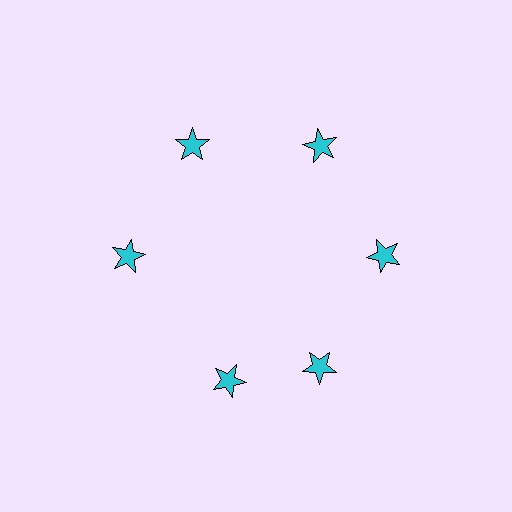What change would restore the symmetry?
The symmetry would be restored by rotating it back into even spacing with its neighbors so that all 6 stars sit at equal angles and equal distance from the center.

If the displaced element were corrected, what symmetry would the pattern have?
It would have 6-fold rotational symmetry — the pattern would map onto itself every 60 degrees.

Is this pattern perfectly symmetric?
No. The 6 cyan stars are arranged in a ring, but one element near the 7 o'clock position is rotated out of alignment along the ring, breaking the 6-fold rotational symmetry.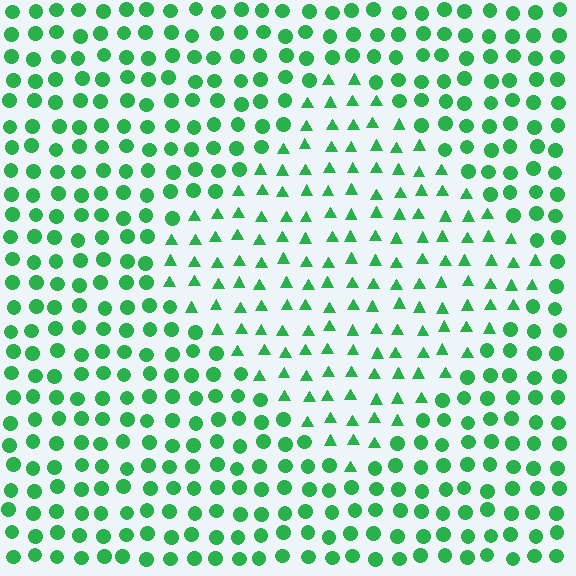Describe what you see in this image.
The image is filled with small green elements arranged in a uniform grid. A diamond-shaped region contains triangles, while the surrounding area contains circles. The boundary is defined purely by the change in element shape.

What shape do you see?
I see a diamond.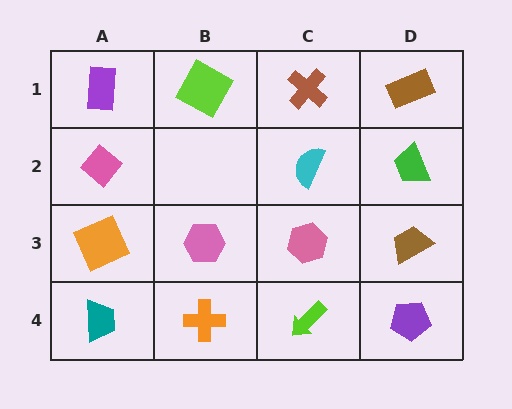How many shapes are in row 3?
4 shapes.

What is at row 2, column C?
A cyan semicircle.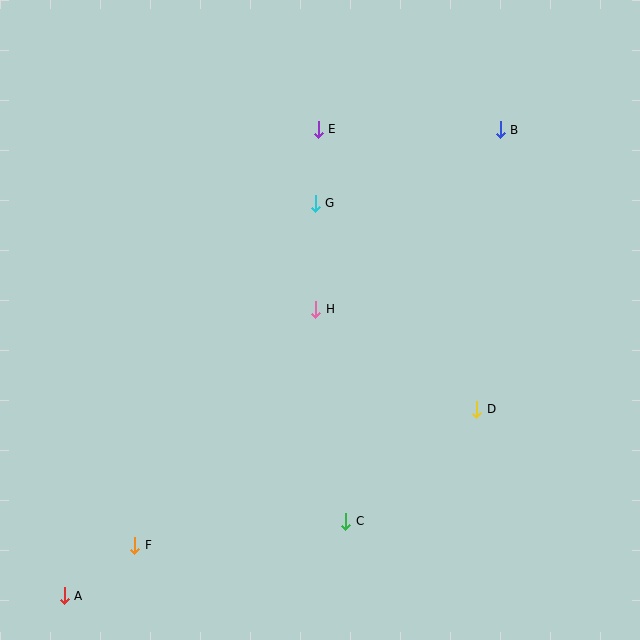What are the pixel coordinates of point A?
Point A is at (64, 596).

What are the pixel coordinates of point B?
Point B is at (500, 130).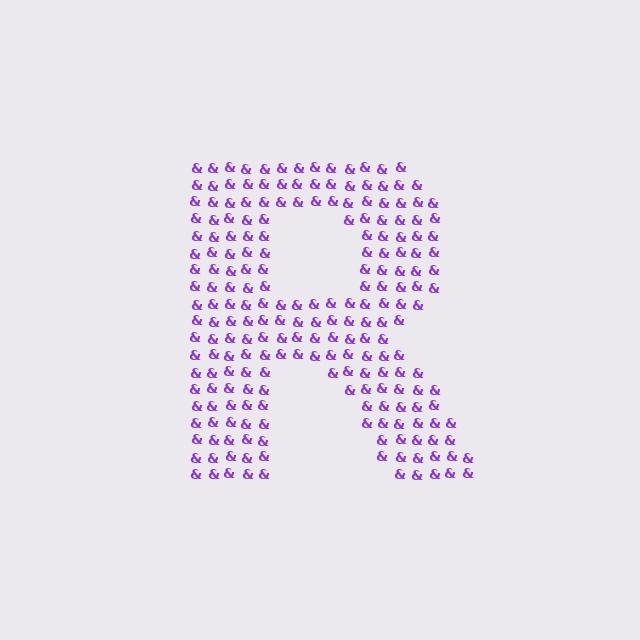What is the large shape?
The large shape is the letter R.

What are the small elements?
The small elements are ampersands.